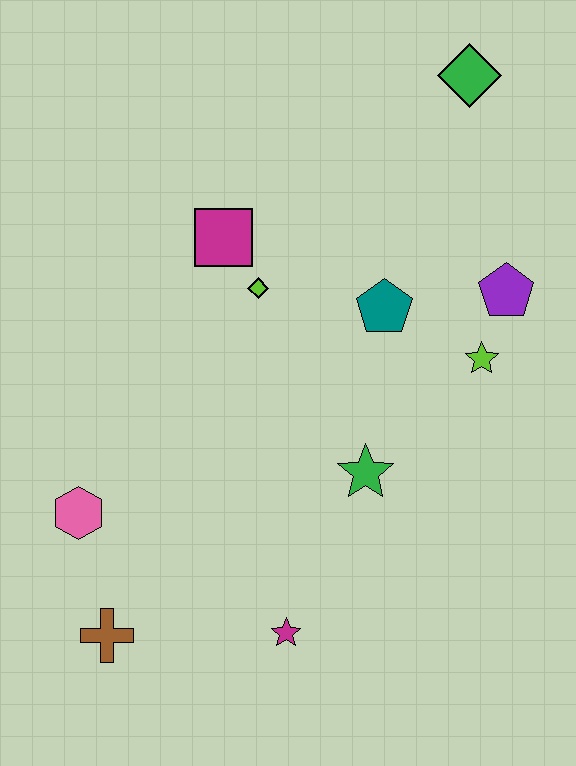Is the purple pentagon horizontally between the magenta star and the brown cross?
No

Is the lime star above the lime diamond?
No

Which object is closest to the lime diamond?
The magenta square is closest to the lime diamond.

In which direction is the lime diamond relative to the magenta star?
The lime diamond is above the magenta star.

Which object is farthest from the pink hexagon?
The green diamond is farthest from the pink hexagon.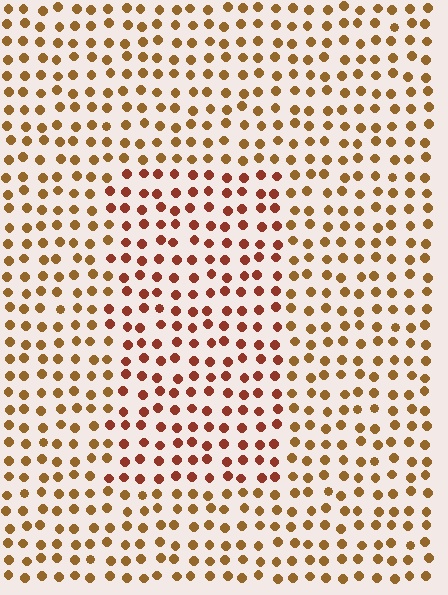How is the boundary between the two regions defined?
The boundary is defined purely by a slight shift in hue (about 29 degrees). Spacing, size, and orientation are identical on both sides.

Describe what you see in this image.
The image is filled with small brown elements in a uniform arrangement. A rectangle-shaped region is visible where the elements are tinted to a slightly different hue, forming a subtle color boundary.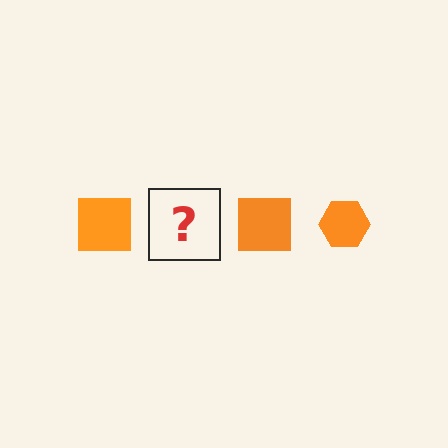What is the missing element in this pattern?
The missing element is an orange hexagon.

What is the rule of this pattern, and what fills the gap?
The rule is that the pattern cycles through square, hexagon shapes in orange. The gap should be filled with an orange hexagon.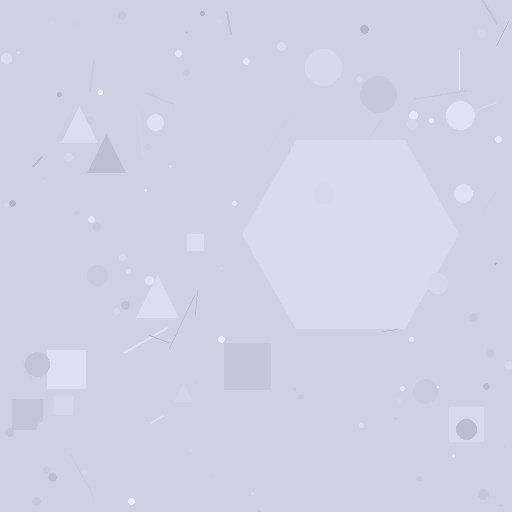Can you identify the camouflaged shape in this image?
The camouflaged shape is a hexagon.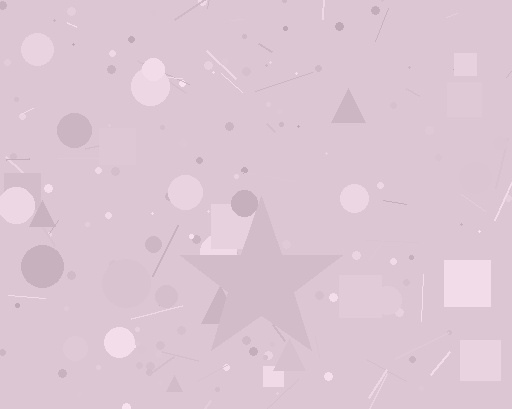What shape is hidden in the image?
A star is hidden in the image.